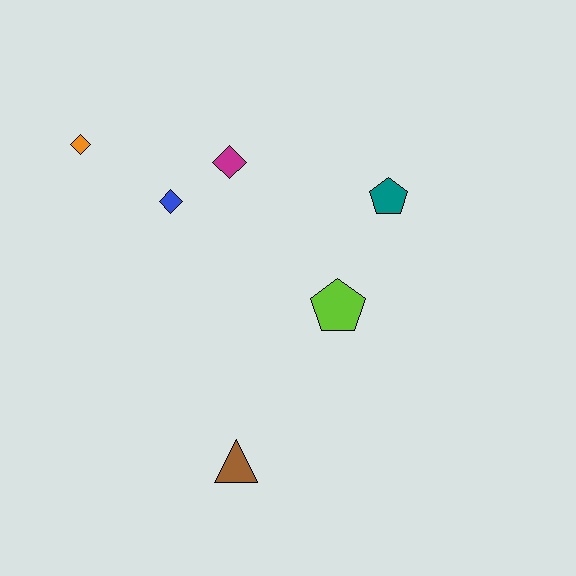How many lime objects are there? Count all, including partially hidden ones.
There is 1 lime object.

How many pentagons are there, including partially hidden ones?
There are 2 pentagons.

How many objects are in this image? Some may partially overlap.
There are 6 objects.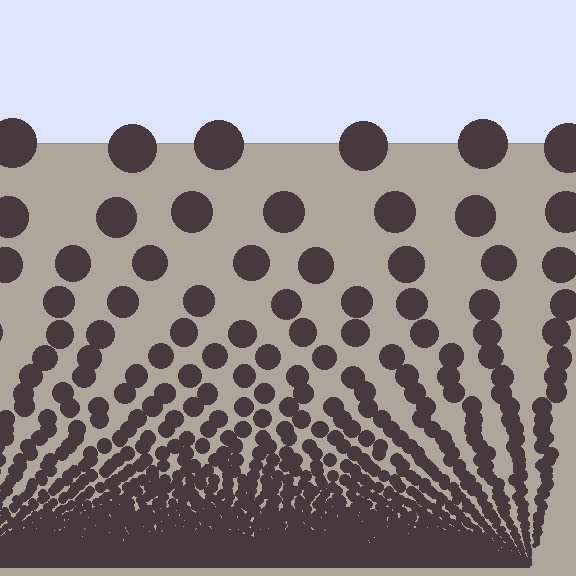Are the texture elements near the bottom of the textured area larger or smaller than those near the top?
Smaller. The gradient is inverted — elements near the bottom are smaller and denser.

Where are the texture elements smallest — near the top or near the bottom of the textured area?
Near the bottom.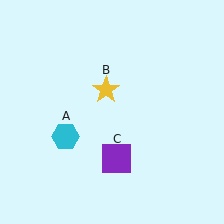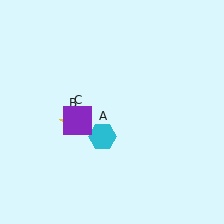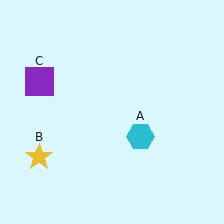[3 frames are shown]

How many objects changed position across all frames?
3 objects changed position: cyan hexagon (object A), yellow star (object B), purple square (object C).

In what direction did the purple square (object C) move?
The purple square (object C) moved up and to the left.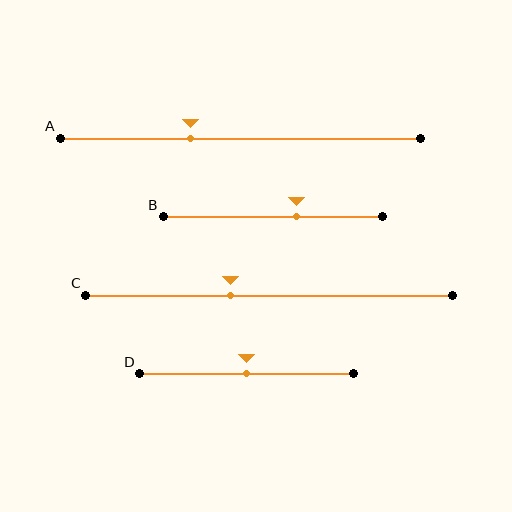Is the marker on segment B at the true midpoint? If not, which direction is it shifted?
No, the marker on segment B is shifted to the right by about 11% of the segment length.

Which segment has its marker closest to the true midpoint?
Segment D has its marker closest to the true midpoint.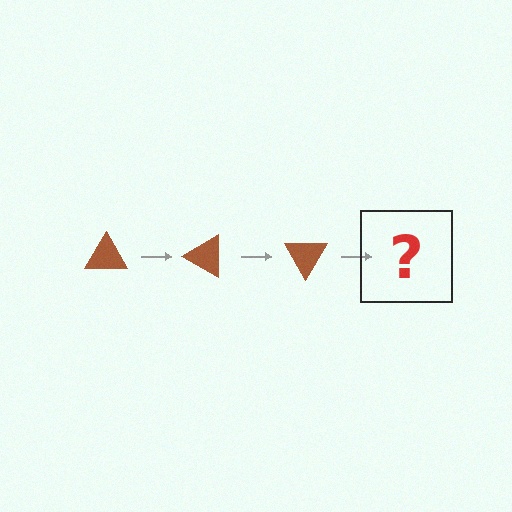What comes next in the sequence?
The next element should be a brown triangle rotated 90 degrees.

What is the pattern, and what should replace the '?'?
The pattern is that the triangle rotates 30 degrees each step. The '?' should be a brown triangle rotated 90 degrees.